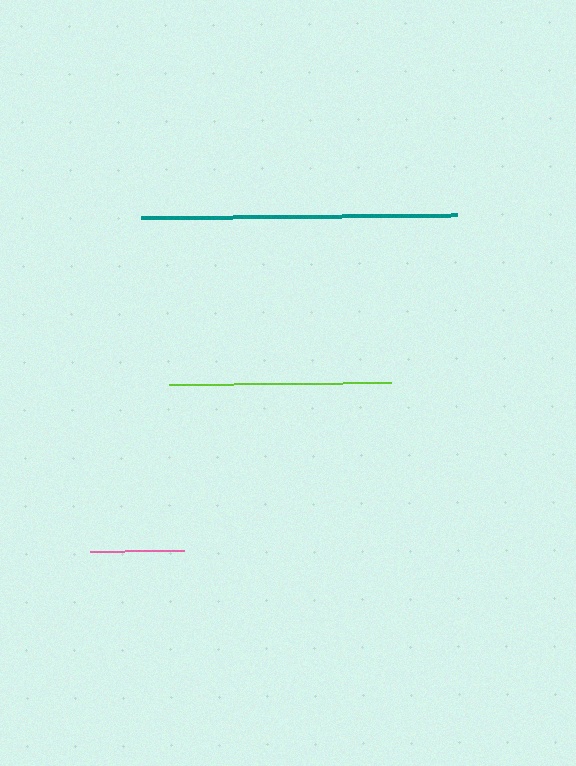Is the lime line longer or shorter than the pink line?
The lime line is longer than the pink line.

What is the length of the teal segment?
The teal segment is approximately 316 pixels long.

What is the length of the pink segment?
The pink segment is approximately 94 pixels long.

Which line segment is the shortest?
The pink line is the shortest at approximately 94 pixels.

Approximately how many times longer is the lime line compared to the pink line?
The lime line is approximately 2.4 times the length of the pink line.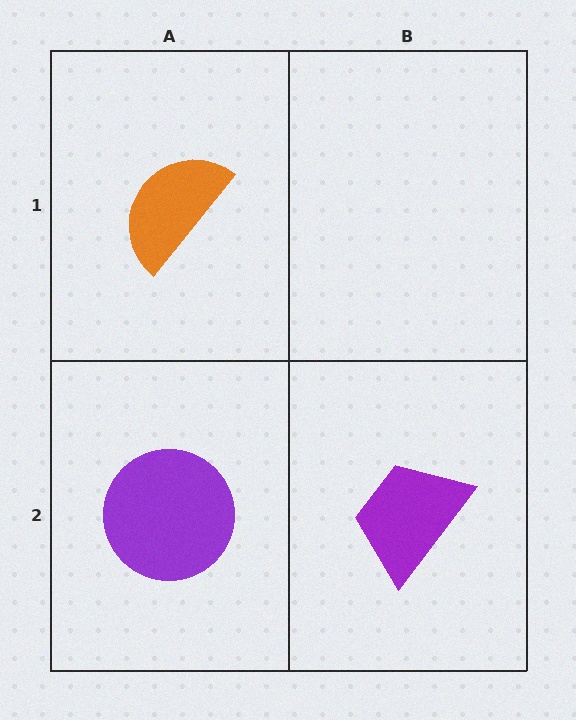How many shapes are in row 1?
1 shape.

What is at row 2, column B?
A purple trapezoid.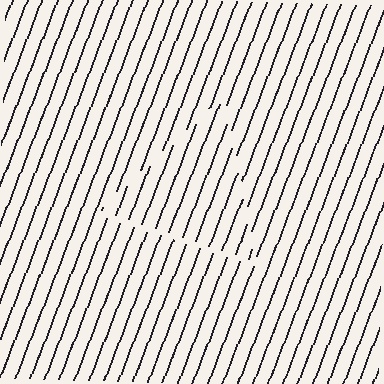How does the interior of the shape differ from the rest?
The interior of the shape contains the same grating, shifted by half a period — the contour is defined by the phase discontinuity where line-ends from the inner and outer gratings abut.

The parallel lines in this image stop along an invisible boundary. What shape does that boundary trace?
An illusory triangle. The interior of the shape contains the same grating, shifted by half a period — the contour is defined by the phase discontinuity where line-ends from the inner and outer gratings abut.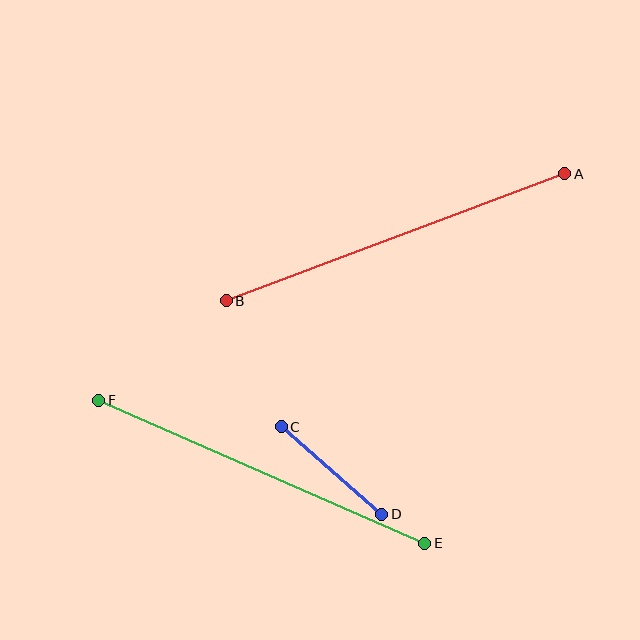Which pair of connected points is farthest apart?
Points A and B are farthest apart.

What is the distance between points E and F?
The distance is approximately 356 pixels.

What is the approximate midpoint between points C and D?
The midpoint is at approximately (331, 471) pixels.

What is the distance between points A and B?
The distance is approximately 361 pixels.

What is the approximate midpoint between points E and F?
The midpoint is at approximately (262, 472) pixels.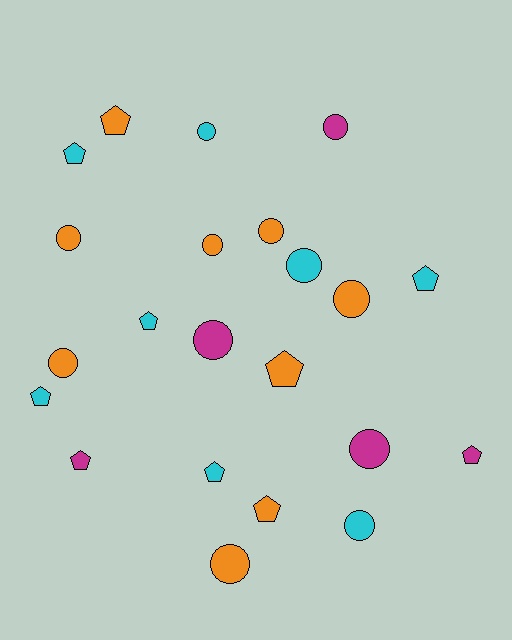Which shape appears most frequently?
Circle, with 12 objects.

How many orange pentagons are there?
There are 3 orange pentagons.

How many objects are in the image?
There are 22 objects.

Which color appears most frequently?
Orange, with 9 objects.